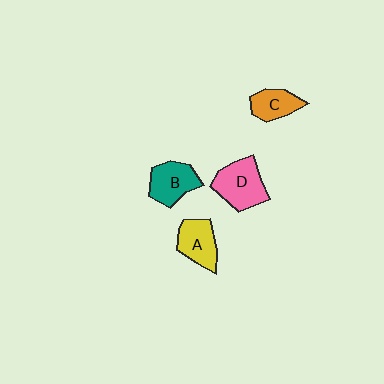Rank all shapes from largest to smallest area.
From largest to smallest: D (pink), B (teal), A (yellow), C (orange).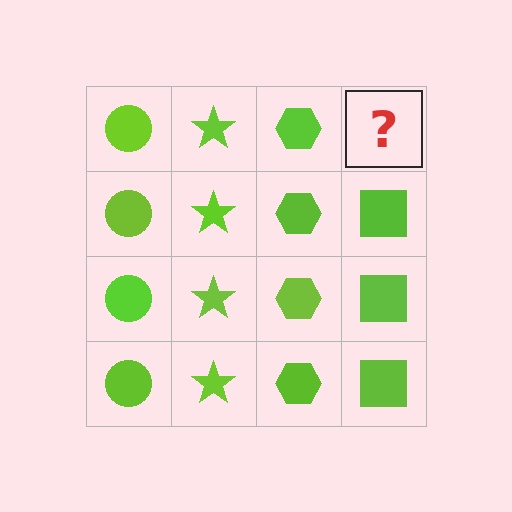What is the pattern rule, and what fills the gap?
The rule is that each column has a consistent shape. The gap should be filled with a lime square.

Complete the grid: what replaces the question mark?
The question mark should be replaced with a lime square.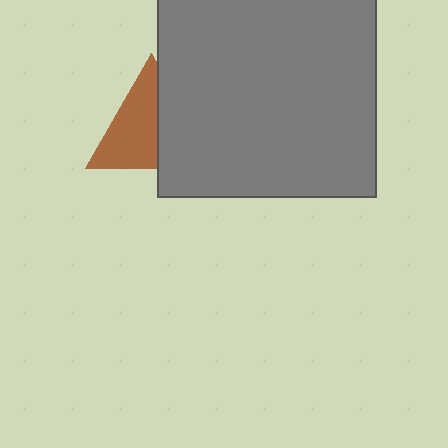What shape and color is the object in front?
The object in front is a gray square.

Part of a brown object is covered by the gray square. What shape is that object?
It is a triangle.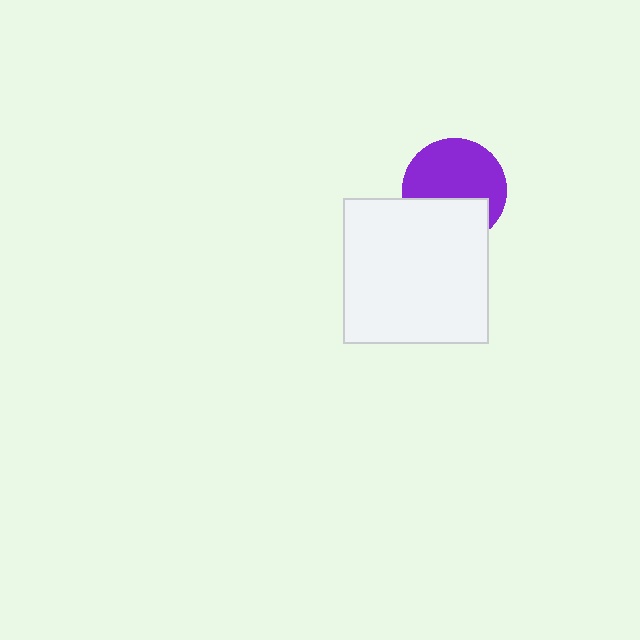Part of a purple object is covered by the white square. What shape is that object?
It is a circle.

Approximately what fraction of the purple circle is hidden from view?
Roughly 37% of the purple circle is hidden behind the white square.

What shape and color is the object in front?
The object in front is a white square.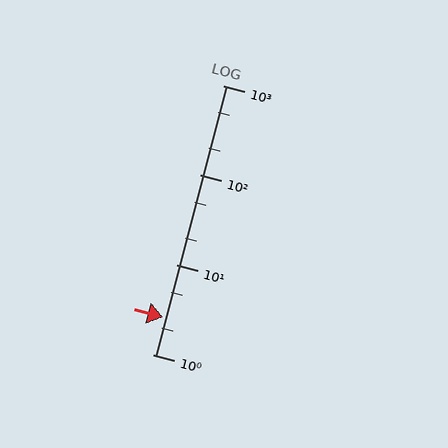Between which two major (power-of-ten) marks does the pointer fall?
The pointer is between 1 and 10.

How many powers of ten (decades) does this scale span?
The scale spans 3 decades, from 1 to 1000.